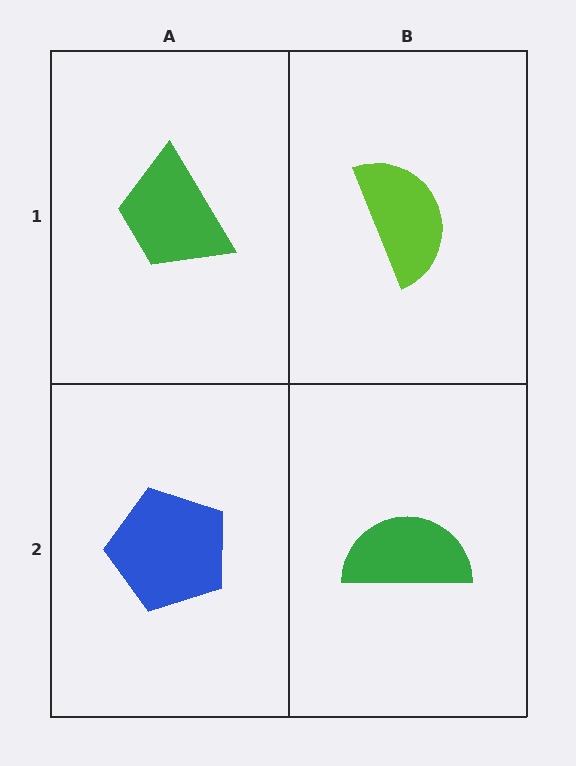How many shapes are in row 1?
2 shapes.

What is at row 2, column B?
A green semicircle.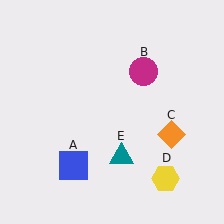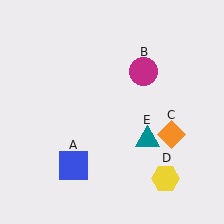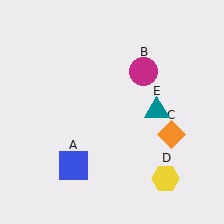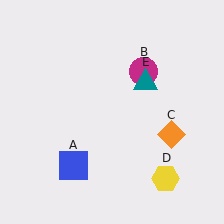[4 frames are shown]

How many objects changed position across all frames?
1 object changed position: teal triangle (object E).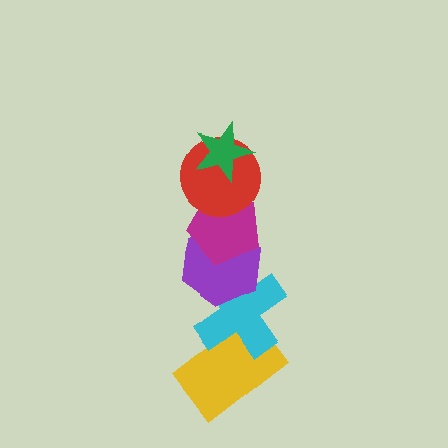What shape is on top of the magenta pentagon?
The red circle is on top of the magenta pentagon.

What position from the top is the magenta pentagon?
The magenta pentagon is 3rd from the top.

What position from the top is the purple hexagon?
The purple hexagon is 4th from the top.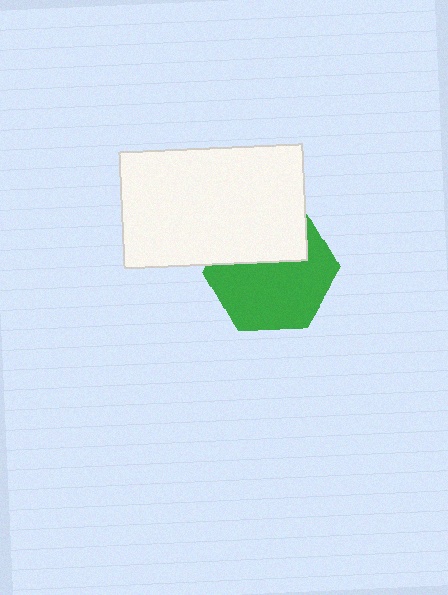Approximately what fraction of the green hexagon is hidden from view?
Roughly 38% of the green hexagon is hidden behind the white rectangle.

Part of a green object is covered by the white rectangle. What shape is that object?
It is a hexagon.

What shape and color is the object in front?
The object in front is a white rectangle.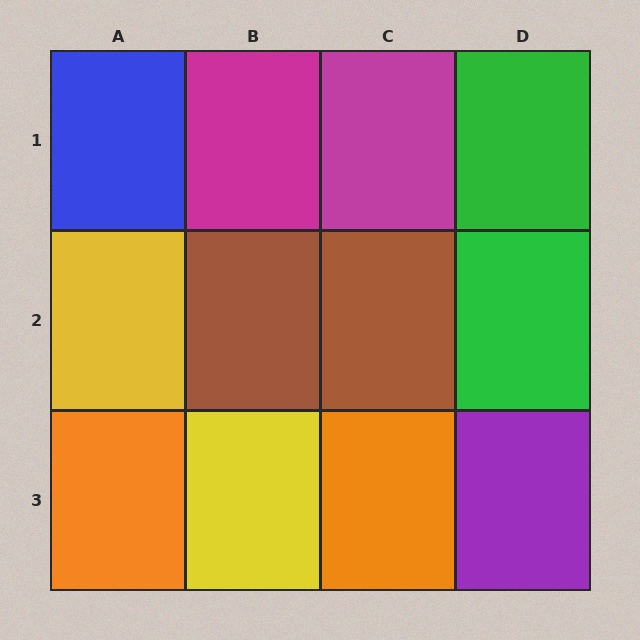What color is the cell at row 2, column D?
Green.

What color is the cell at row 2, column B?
Brown.